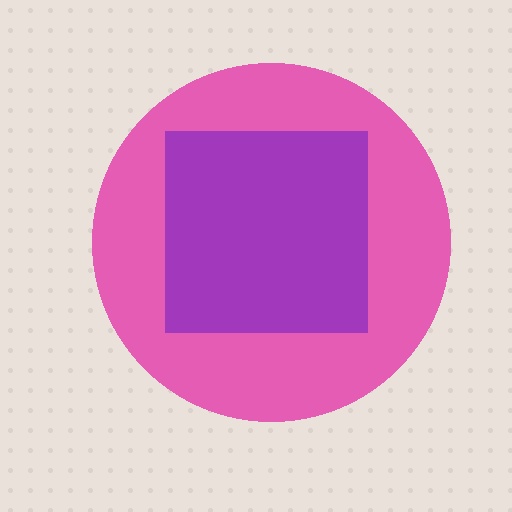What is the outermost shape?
The pink circle.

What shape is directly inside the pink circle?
The purple square.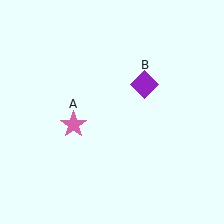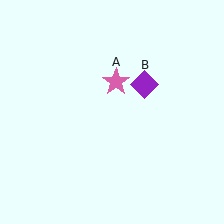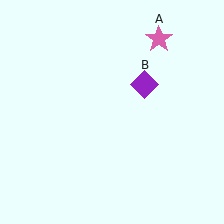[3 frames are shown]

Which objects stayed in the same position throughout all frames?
Purple diamond (object B) remained stationary.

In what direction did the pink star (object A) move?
The pink star (object A) moved up and to the right.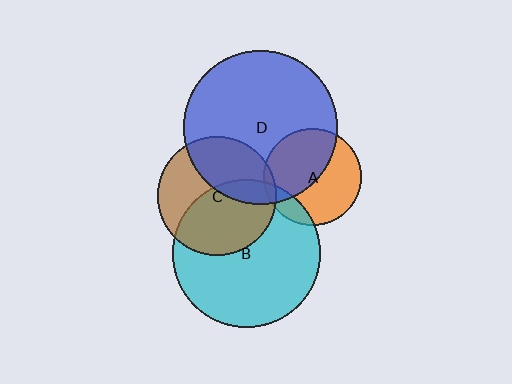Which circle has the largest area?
Circle D (blue).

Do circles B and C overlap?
Yes.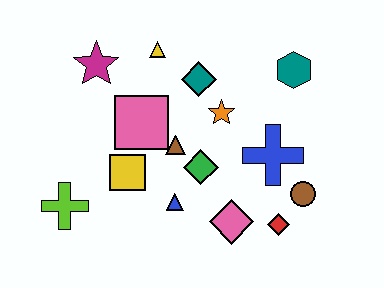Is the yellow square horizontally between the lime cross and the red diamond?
Yes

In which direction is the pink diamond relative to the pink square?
The pink diamond is below the pink square.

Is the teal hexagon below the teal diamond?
No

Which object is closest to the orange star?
The teal diamond is closest to the orange star.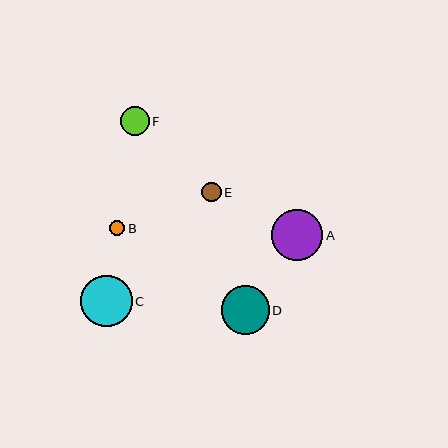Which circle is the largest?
Circle C is the largest with a size of approximately 52 pixels.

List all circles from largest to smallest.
From largest to smallest: C, A, D, F, E, B.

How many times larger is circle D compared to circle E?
Circle D is approximately 2.5 times the size of circle E.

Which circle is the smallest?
Circle B is the smallest with a size of approximately 15 pixels.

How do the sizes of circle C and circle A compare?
Circle C and circle A are approximately the same size.